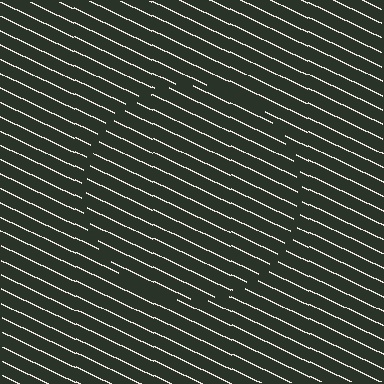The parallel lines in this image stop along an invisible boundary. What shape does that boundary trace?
An illusory circle. The interior of the shape contains the same grating, shifted by half a period — the contour is defined by the phase discontinuity where line-ends from the inner and outer gratings abut.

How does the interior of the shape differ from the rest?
The interior of the shape contains the same grating, shifted by half a period — the contour is defined by the phase discontinuity where line-ends from the inner and outer gratings abut.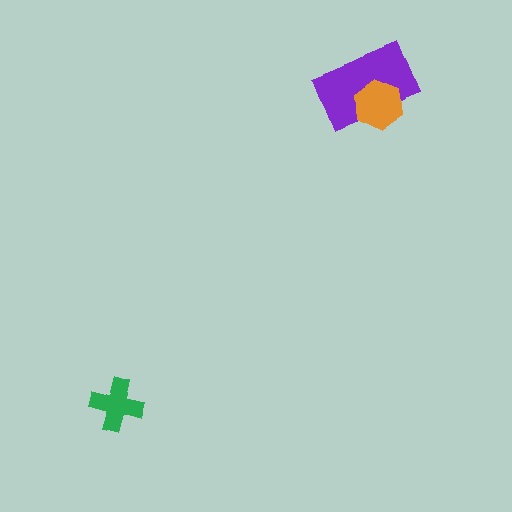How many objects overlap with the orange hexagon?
1 object overlaps with the orange hexagon.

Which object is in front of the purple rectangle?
The orange hexagon is in front of the purple rectangle.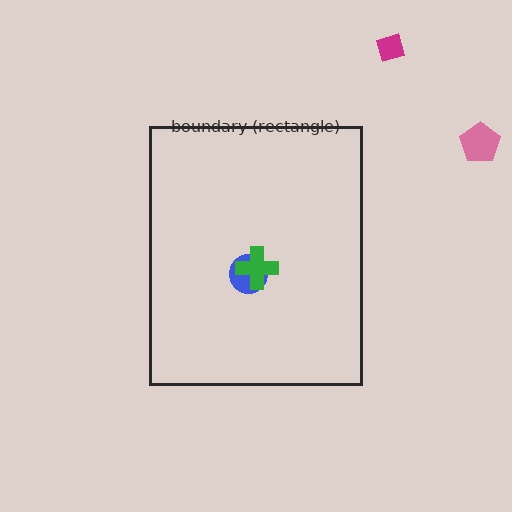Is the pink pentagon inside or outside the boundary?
Outside.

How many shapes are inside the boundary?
2 inside, 2 outside.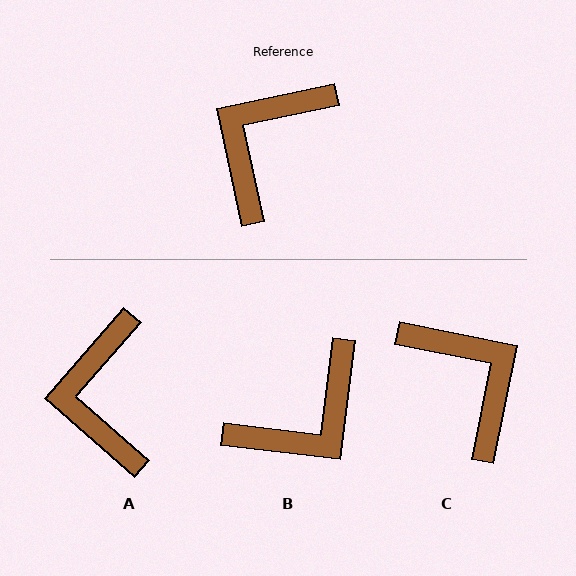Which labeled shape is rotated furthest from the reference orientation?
B, about 161 degrees away.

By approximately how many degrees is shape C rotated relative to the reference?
Approximately 114 degrees clockwise.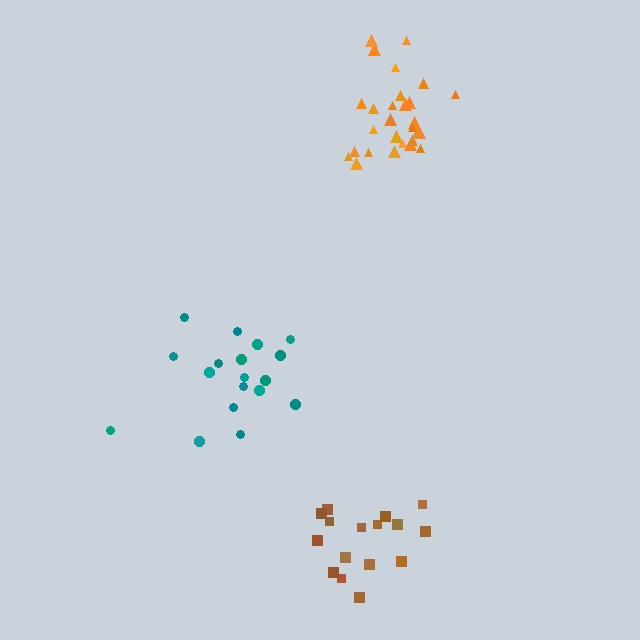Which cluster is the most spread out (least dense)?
Teal.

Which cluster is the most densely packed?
Orange.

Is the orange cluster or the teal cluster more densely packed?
Orange.